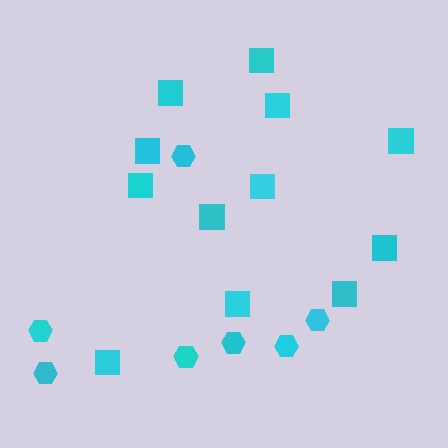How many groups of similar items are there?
There are 2 groups: one group of squares (12) and one group of hexagons (7).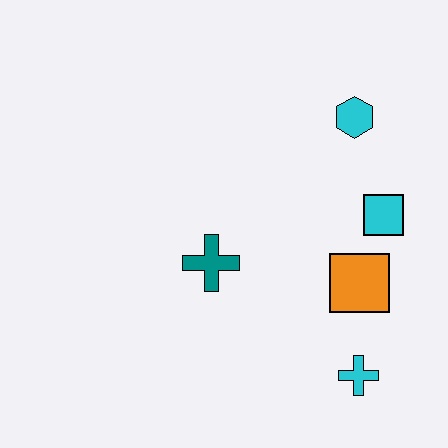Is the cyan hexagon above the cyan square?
Yes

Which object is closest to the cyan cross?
The orange square is closest to the cyan cross.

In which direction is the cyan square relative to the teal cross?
The cyan square is to the right of the teal cross.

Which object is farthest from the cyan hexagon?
The cyan cross is farthest from the cyan hexagon.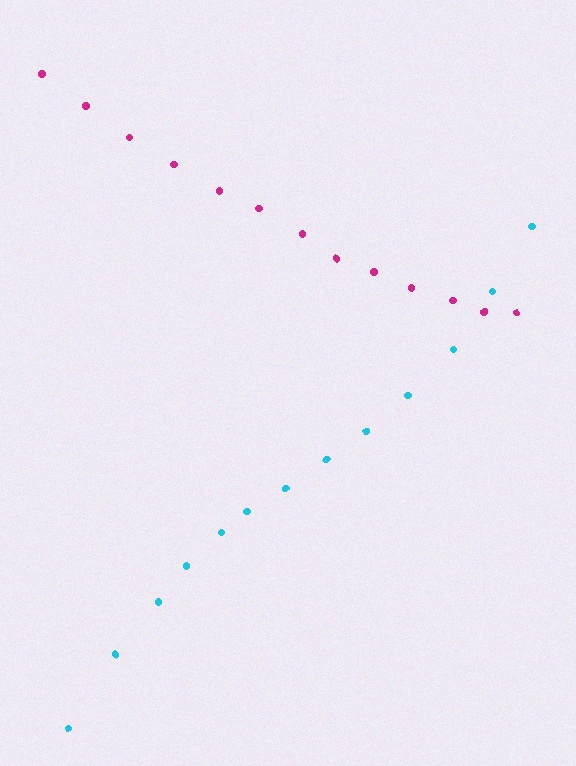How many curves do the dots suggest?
There are 2 distinct paths.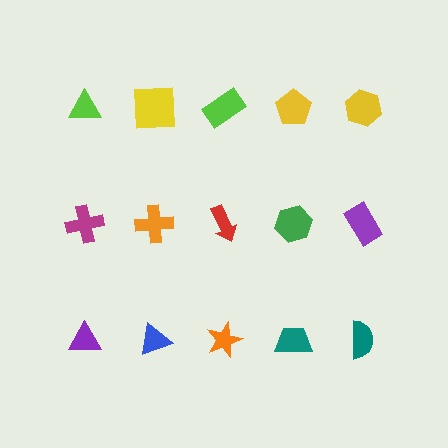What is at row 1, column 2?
A yellow square.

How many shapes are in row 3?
5 shapes.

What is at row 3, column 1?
A purple triangle.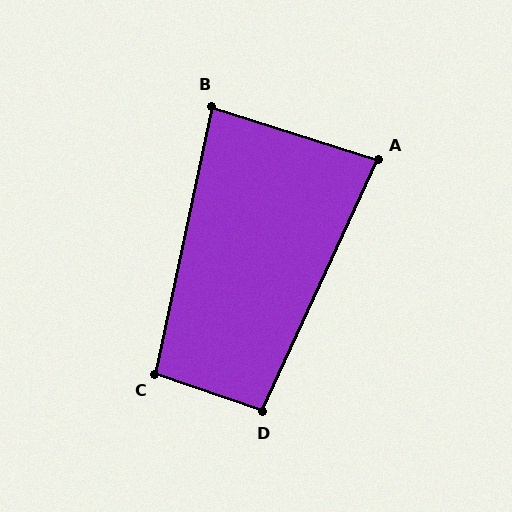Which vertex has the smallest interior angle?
A, at approximately 83 degrees.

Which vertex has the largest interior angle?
C, at approximately 97 degrees.